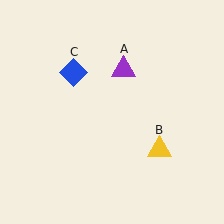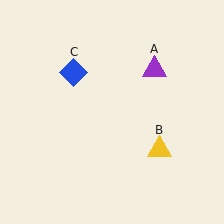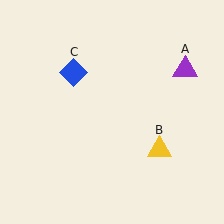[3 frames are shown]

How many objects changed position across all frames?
1 object changed position: purple triangle (object A).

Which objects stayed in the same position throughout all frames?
Yellow triangle (object B) and blue diamond (object C) remained stationary.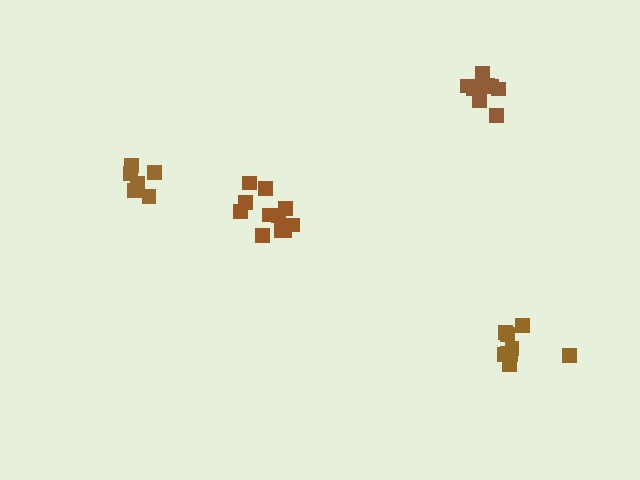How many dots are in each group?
Group 1: 6 dots, Group 2: 8 dots, Group 3: 11 dots, Group 4: 9 dots (34 total).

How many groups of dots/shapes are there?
There are 4 groups.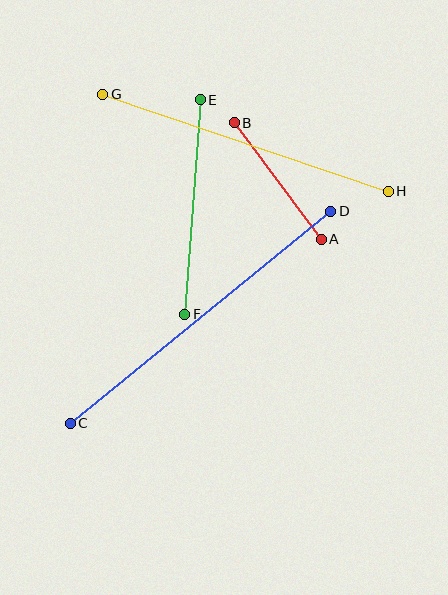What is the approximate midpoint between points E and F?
The midpoint is at approximately (192, 207) pixels.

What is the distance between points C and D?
The distance is approximately 336 pixels.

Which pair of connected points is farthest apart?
Points C and D are farthest apart.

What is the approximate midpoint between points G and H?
The midpoint is at approximately (246, 143) pixels.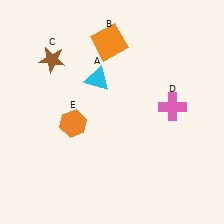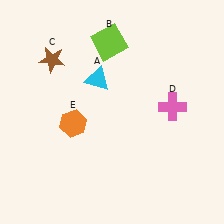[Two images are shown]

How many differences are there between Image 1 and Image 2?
There is 1 difference between the two images.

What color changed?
The square (B) changed from orange in Image 1 to lime in Image 2.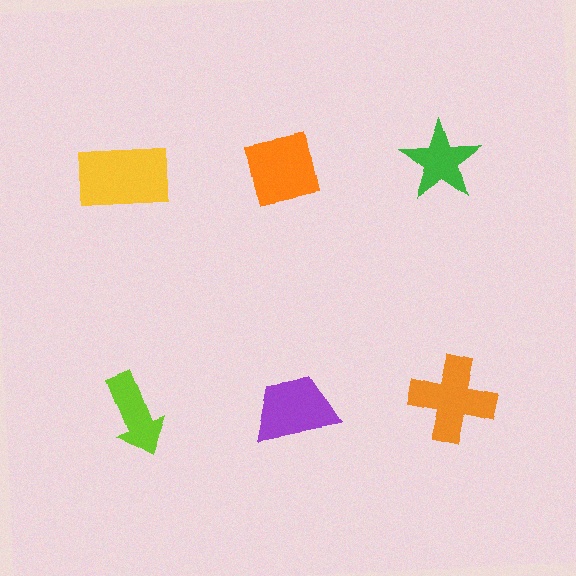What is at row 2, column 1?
A lime arrow.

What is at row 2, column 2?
A purple trapezoid.